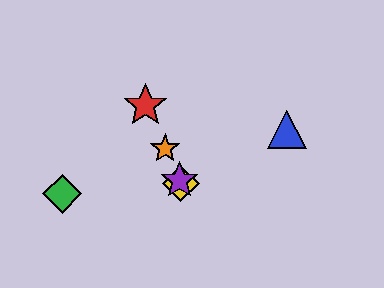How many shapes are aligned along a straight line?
4 shapes (the red star, the yellow diamond, the purple star, the orange star) are aligned along a straight line.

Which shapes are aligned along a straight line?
The red star, the yellow diamond, the purple star, the orange star are aligned along a straight line.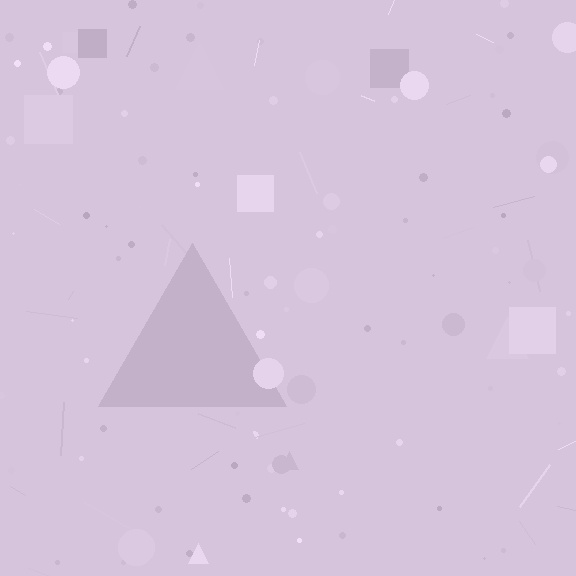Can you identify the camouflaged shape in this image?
The camouflaged shape is a triangle.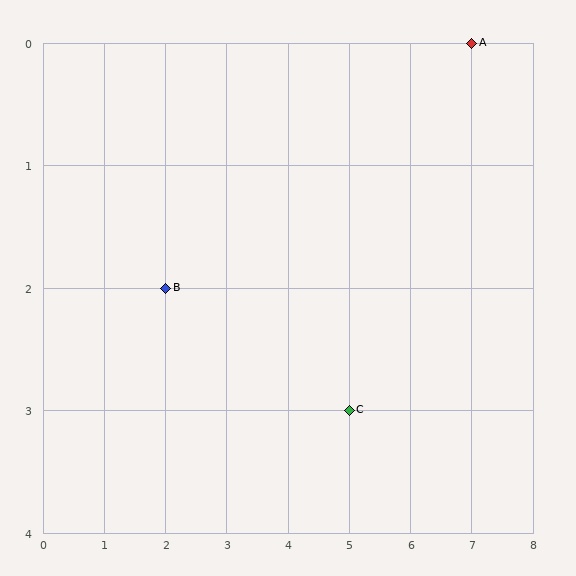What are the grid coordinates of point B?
Point B is at grid coordinates (2, 2).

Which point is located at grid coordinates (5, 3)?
Point C is at (5, 3).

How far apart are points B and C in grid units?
Points B and C are 3 columns and 1 row apart (about 3.2 grid units diagonally).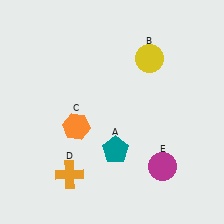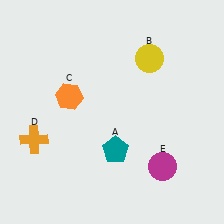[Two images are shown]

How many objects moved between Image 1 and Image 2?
2 objects moved between the two images.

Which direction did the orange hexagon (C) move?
The orange hexagon (C) moved up.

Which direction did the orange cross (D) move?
The orange cross (D) moved left.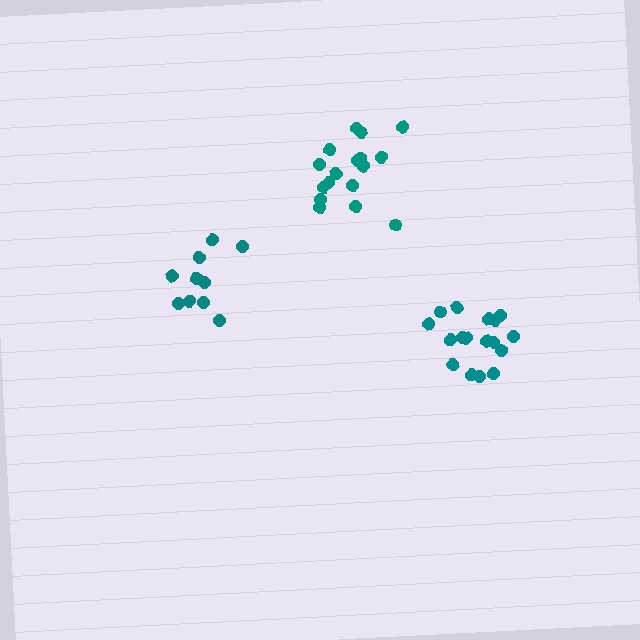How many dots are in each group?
Group 1: 17 dots, Group 2: 11 dots, Group 3: 17 dots (45 total).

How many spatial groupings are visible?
There are 3 spatial groupings.